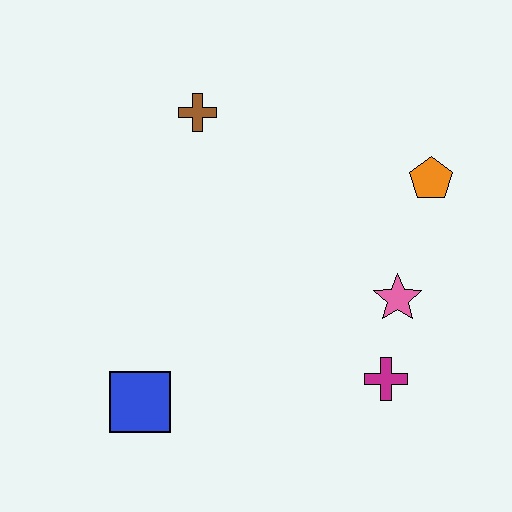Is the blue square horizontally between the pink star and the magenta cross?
No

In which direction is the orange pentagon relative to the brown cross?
The orange pentagon is to the right of the brown cross.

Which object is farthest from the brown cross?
The magenta cross is farthest from the brown cross.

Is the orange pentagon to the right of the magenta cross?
Yes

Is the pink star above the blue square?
Yes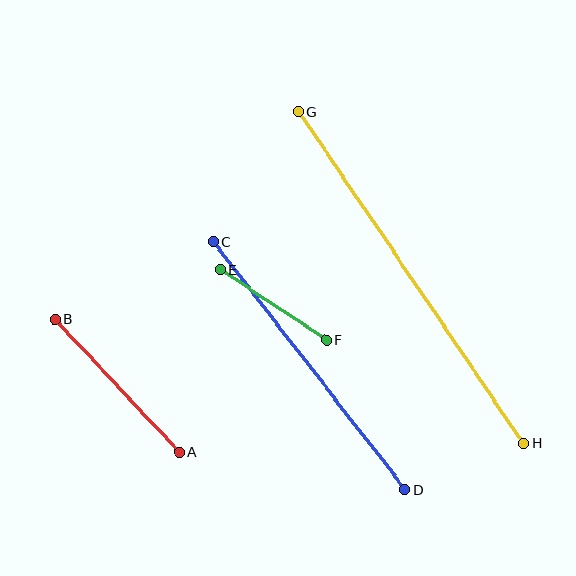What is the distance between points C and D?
The distance is approximately 313 pixels.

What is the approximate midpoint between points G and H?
The midpoint is at approximately (411, 277) pixels.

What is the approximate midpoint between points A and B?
The midpoint is at approximately (117, 385) pixels.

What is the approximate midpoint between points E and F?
The midpoint is at approximately (274, 305) pixels.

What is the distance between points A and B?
The distance is approximately 182 pixels.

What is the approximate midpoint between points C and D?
The midpoint is at approximately (309, 366) pixels.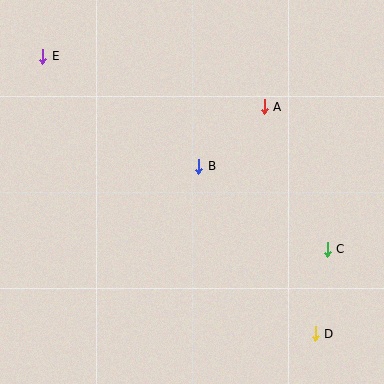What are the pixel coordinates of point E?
Point E is at (43, 56).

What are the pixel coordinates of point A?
Point A is at (264, 107).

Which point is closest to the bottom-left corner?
Point B is closest to the bottom-left corner.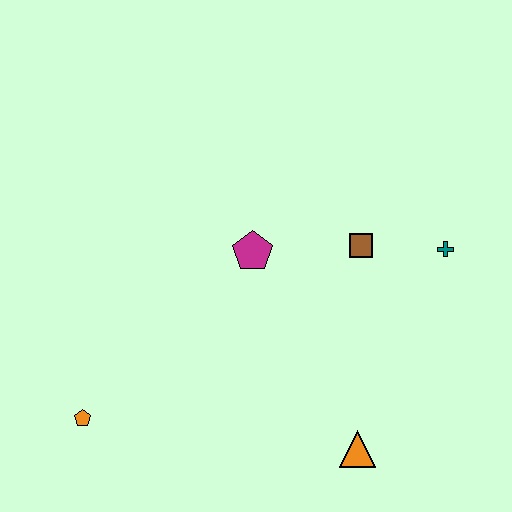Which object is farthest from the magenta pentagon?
The orange pentagon is farthest from the magenta pentagon.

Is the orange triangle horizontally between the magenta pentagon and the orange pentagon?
No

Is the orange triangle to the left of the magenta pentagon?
No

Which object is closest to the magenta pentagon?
The brown square is closest to the magenta pentagon.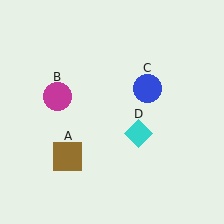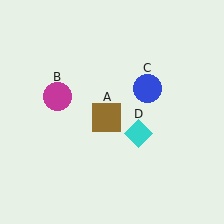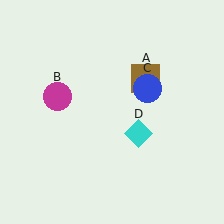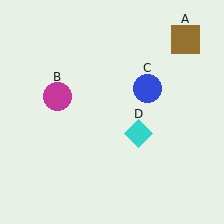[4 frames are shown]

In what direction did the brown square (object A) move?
The brown square (object A) moved up and to the right.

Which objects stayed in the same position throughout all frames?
Magenta circle (object B) and blue circle (object C) and cyan diamond (object D) remained stationary.